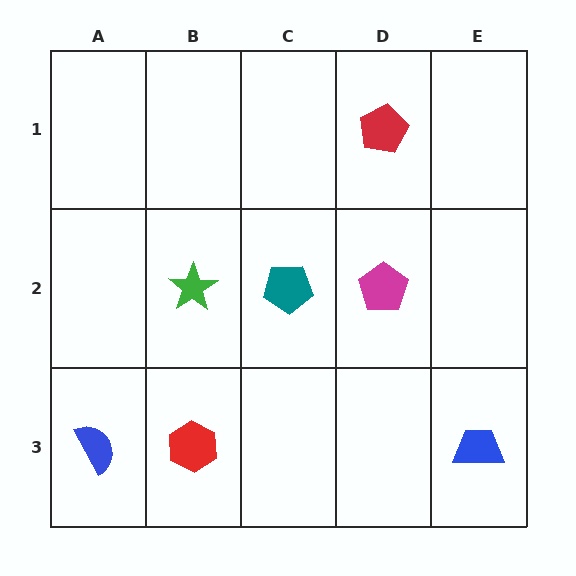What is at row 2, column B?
A green star.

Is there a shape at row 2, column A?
No, that cell is empty.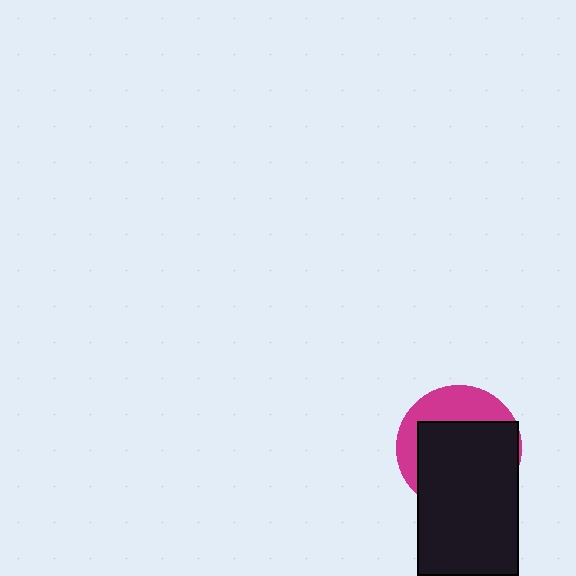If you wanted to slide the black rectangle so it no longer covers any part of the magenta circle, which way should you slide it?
Slide it toward the lower-right — that is the most direct way to separate the two shapes.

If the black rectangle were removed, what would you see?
You would see the complete magenta circle.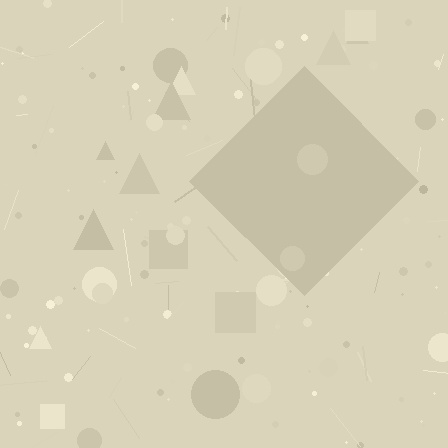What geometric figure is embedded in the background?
A diamond is embedded in the background.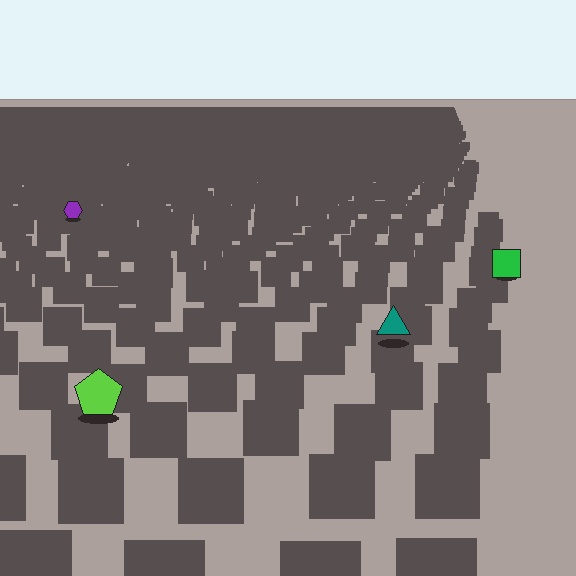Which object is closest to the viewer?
The lime pentagon is closest. The texture marks near it are larger and more spread out.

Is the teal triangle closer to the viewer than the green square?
Yes. The teal triangle is closer — you can tell from the texture gradient: the ground texture is coarser near it.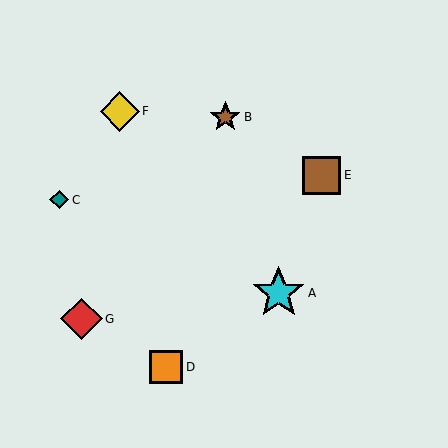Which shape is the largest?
The cyan star (labeled A) is the largest.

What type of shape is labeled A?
Shape A is a cyan star.